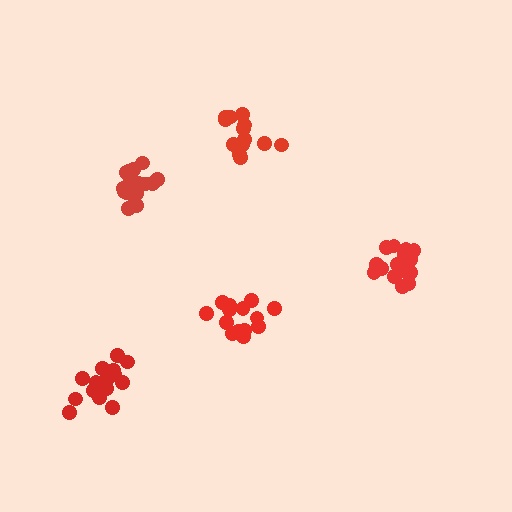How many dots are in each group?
Group 1: 15 dots, Group 2: 17 dots, Group 3: 19 dots, Group 4: 19 dots, Group 5: 13 dots (83 total).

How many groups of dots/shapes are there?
There are 5 groups.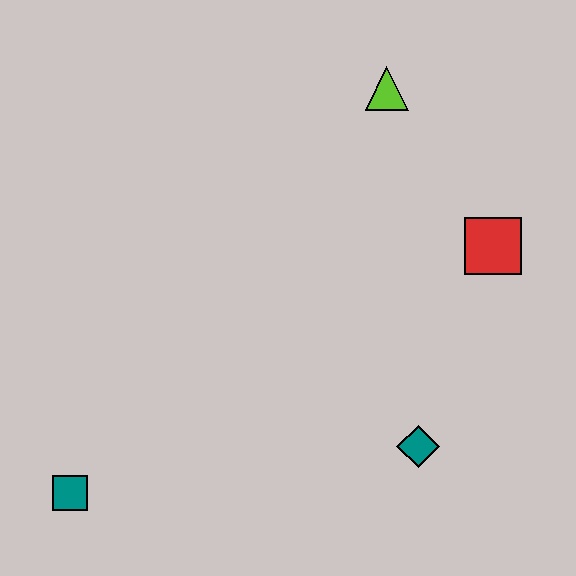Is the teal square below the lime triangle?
Yes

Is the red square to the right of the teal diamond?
Yes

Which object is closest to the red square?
The lime triangle is closest to the red square.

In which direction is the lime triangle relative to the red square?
The lime triangle is above the red square.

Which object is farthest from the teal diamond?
The lime triangle is farthest from the teal diamond.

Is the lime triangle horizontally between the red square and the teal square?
Yes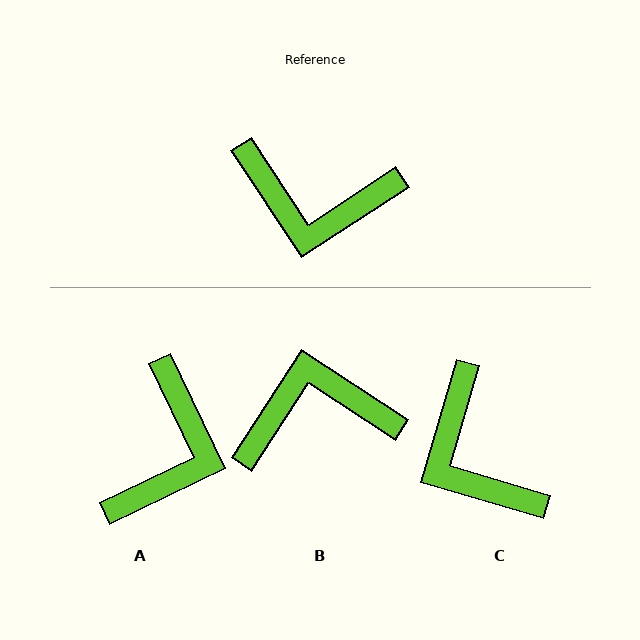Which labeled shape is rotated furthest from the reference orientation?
B, about 156 degrees away.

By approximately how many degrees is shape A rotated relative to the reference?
Approximately 82 degrees counter-clockwise.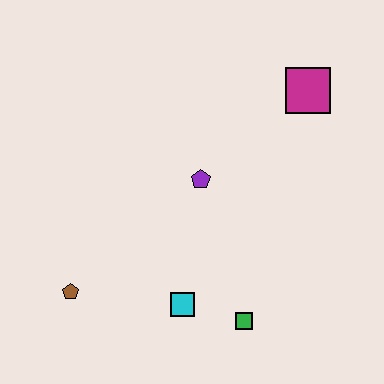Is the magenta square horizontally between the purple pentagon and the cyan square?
No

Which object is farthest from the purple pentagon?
The brown pentagon is farthest from the purple pentagon.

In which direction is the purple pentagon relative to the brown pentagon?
The purple pentagon is to the right of the brown pentagon.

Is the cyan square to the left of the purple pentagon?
Yes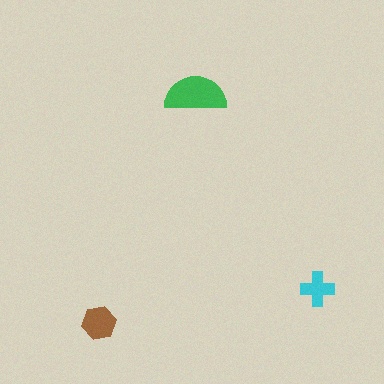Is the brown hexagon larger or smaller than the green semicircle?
Smaller.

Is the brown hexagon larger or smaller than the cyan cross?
Larger.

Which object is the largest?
The green semicircle.